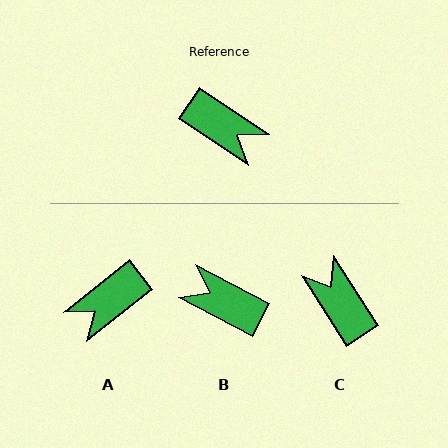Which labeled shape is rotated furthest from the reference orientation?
B, about 173 degrees away.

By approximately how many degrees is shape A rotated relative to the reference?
Approximately 107 degrees clockwise.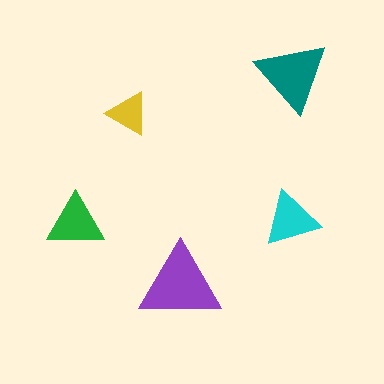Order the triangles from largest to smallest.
the purple one, the teal one, the green one, the cyan one, the yellow one.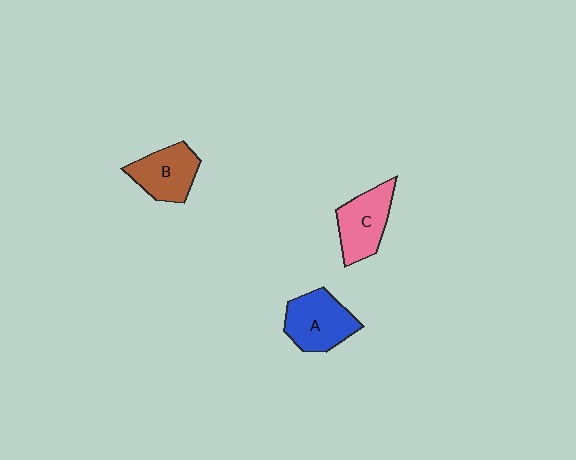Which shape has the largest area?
Shape A (blue).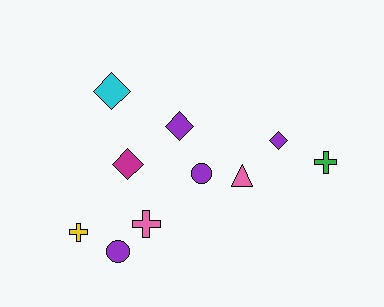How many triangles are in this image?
There is 1 triangle.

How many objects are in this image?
There are 10 objects.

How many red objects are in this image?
There are no red objects.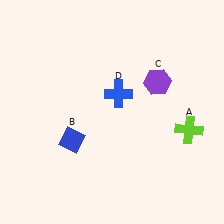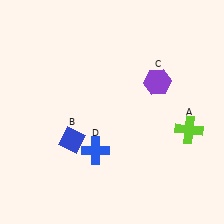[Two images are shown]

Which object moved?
The blue cross (D) moved down.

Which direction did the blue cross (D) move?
The blue cross (D) moved down.